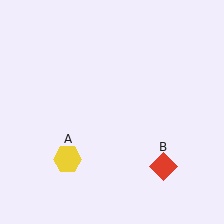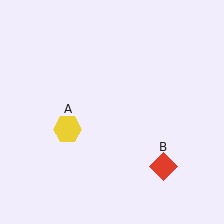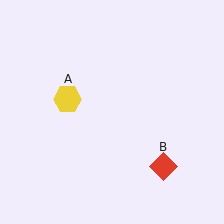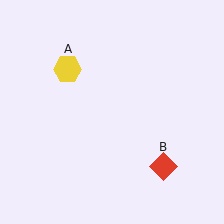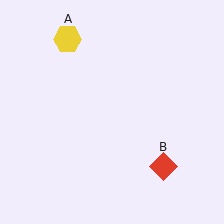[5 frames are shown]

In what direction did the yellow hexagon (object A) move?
The yellow hexagon (object A) moved up.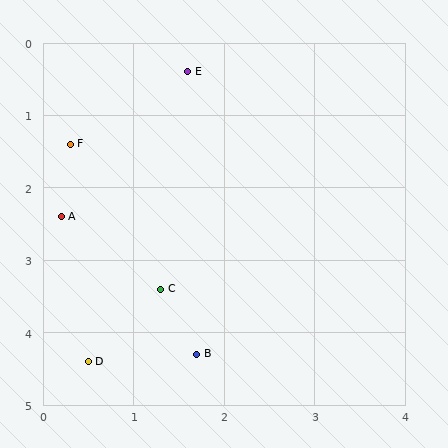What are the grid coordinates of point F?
Point F is at approximately (0.3, 1.4).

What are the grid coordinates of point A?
Point A is at approximately (0.2, 2.4).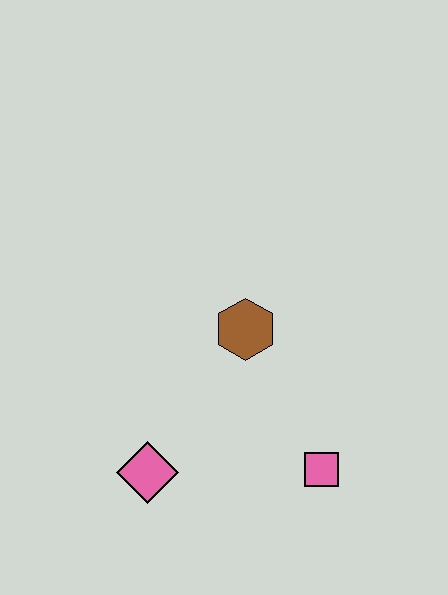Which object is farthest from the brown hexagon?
The pink diamond is farthest from the brown hexagon.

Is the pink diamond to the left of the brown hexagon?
Yes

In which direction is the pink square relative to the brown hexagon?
The pink square is below the brown hexagon.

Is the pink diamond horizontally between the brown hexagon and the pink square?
No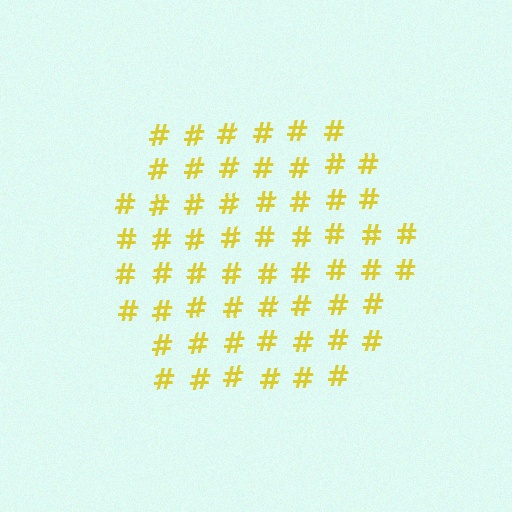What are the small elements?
The small elements are hash symbols.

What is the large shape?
The large shape is a hexagon.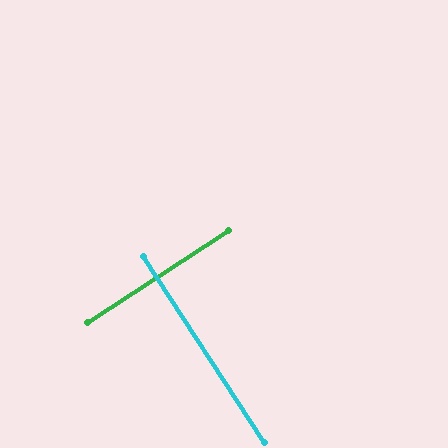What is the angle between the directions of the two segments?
Approximately 90 degrees.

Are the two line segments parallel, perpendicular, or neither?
Perpendicular — they meet at approximately 90°.